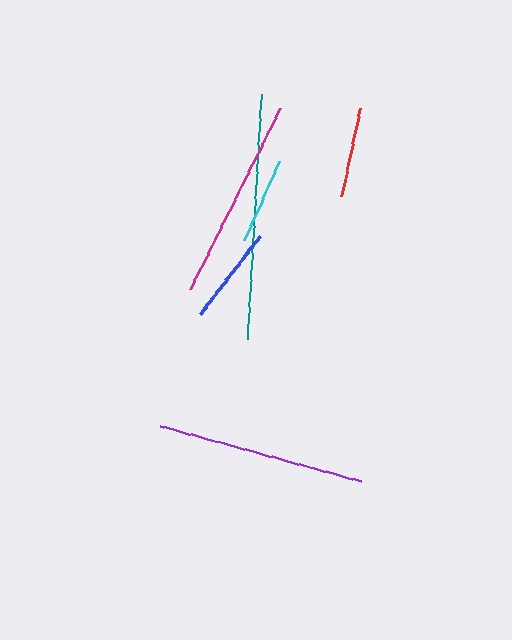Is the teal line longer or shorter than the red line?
The teal line is longer than the red line.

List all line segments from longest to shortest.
From longest to shortest: teal, purple, magenta, blue, red, cyan.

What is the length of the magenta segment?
The magenta segment is approximately 203 pixels long.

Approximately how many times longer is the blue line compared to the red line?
The blue line is approximately 1.1 times the length of the red line.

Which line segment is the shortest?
The cyan line is the shortest at approximately 87 pixels.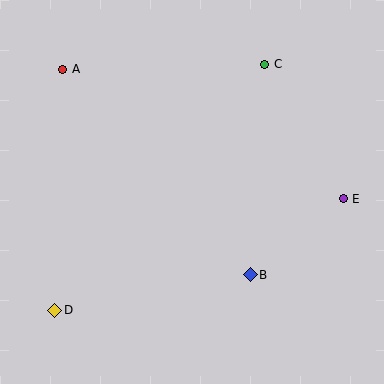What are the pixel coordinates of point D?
Point D is at (55, 310).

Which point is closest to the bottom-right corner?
Point B is closest to the bottom-right corner.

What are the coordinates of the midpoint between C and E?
The midpoint between C and E is at (304, 131).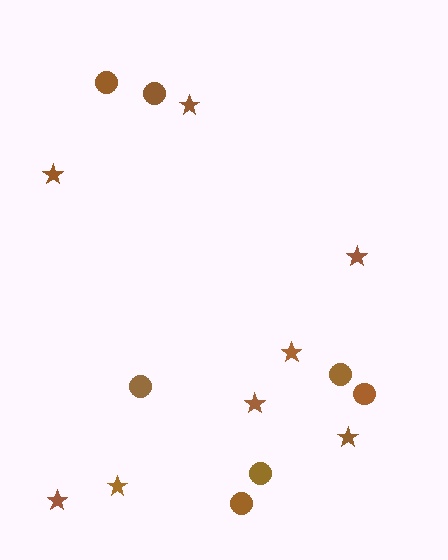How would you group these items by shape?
There are 2 groups: one group of circles (7) and one group of stars (8).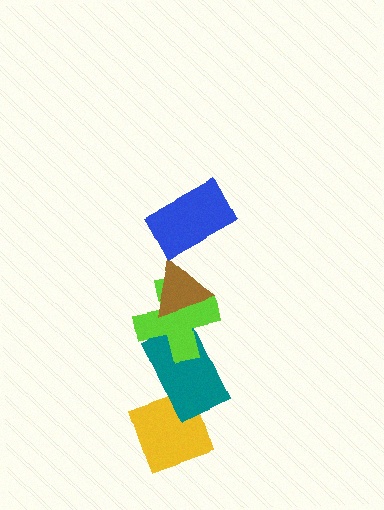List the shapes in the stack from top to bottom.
From top to bottom: the blue rectangle, the brown triangle, the lime cross, the teal rectangle, the yellow diamond.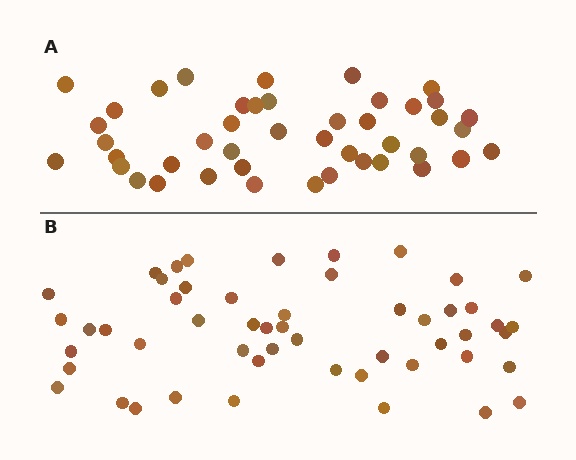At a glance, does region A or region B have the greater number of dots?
Region B (the bottom region) has more dots.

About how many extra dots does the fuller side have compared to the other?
Region B has roughly 8 or so more dots than region A.